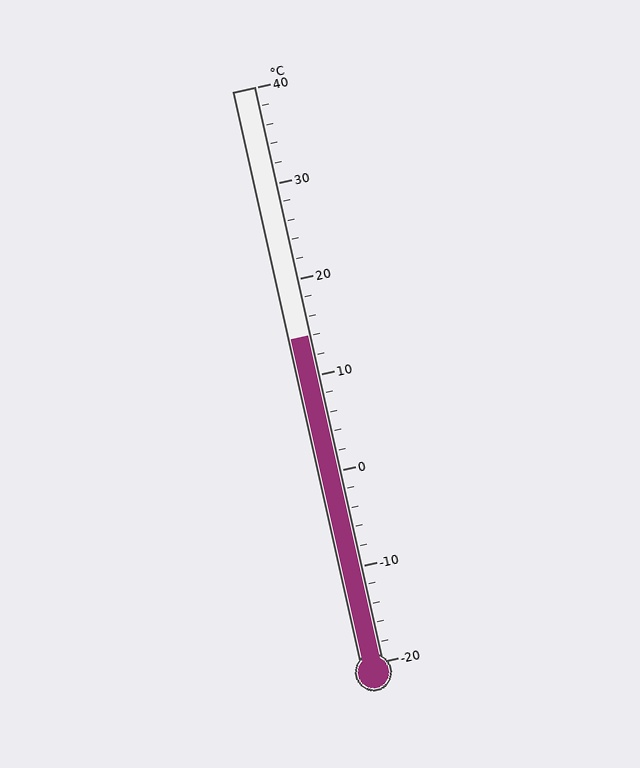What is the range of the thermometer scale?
The thermometer scale ranges from -20°C to 40°C.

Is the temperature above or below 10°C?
The temperature is above 10°C.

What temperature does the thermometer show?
The thermometer shows approximately 14°C.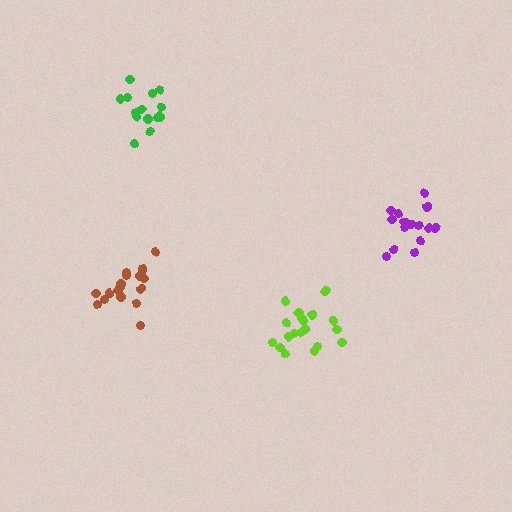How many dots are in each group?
Group 1: 20 dots, Group 2: 16 dots, Group 3: 14 dots, Group 4: 19 dots (69 total).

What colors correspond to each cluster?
The clusters are colored: lime, purple, green, brown.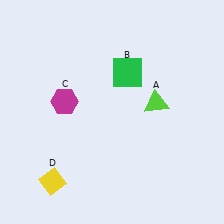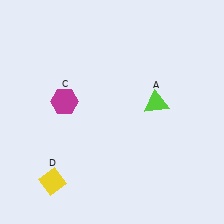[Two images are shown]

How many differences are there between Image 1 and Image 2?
There is 1 difference between the two images.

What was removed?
The green square (B) was removed in Image 2.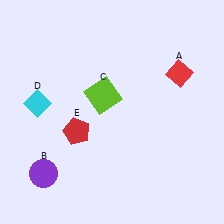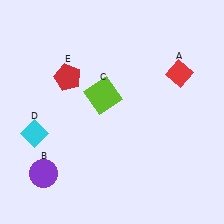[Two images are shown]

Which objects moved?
The objects that moved are: the cyan diamond (D), the red pentagon (E).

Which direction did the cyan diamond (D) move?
The cyan diamond (D) moved down.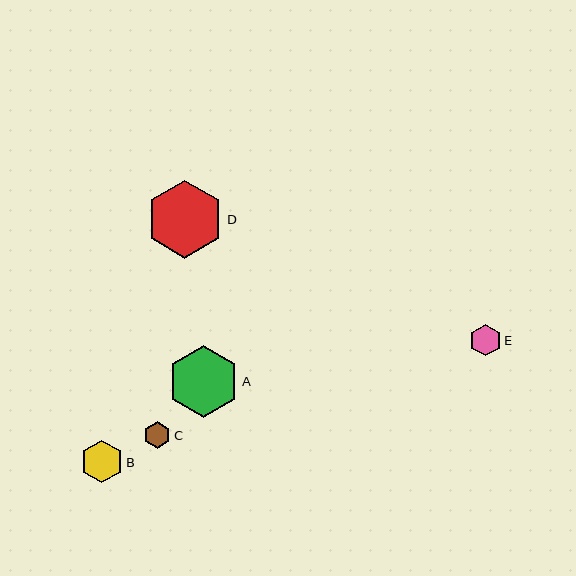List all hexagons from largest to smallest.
From largest to smallest: D, A, B, E, C.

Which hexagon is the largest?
Hexagon D is the largest with a size of approximately 78 pixels.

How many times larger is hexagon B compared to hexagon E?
Hexagon B is approximately 1.3 times the size of hexagon E.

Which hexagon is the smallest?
Hexagon C is the smallest with a size of approximately 26 pixels.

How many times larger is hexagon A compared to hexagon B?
Hexagon A is approximately 1.7 times the size of hexagon B.